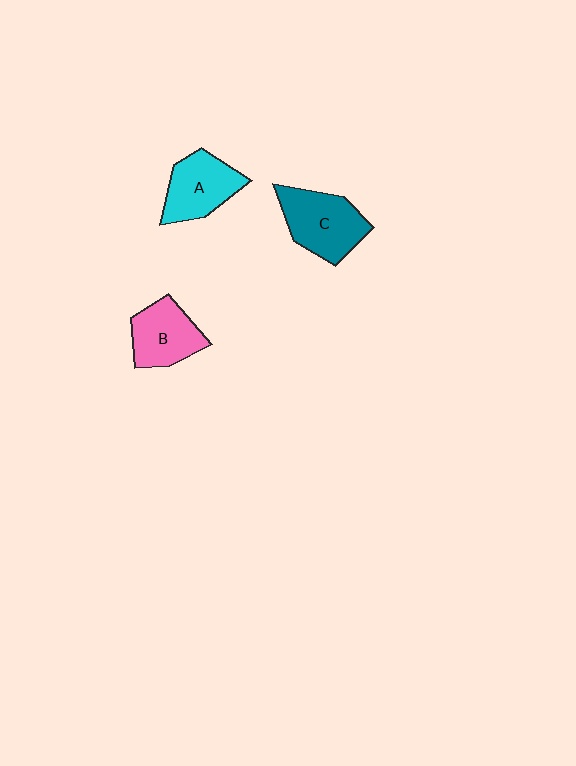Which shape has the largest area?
Shape C (teal).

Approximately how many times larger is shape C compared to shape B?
Approximately 1.2 times.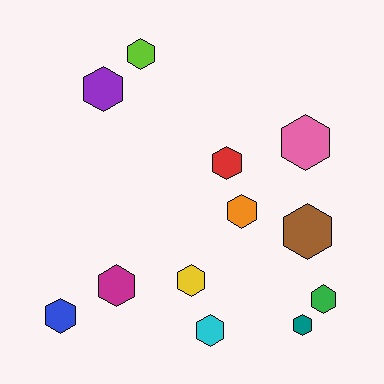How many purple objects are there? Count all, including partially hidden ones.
There is 1 purple object.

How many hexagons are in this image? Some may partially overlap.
There are 12 hexagons.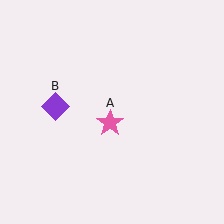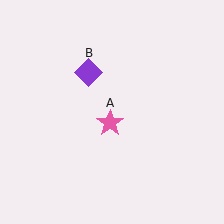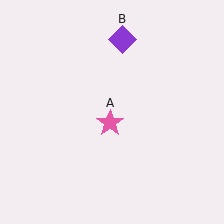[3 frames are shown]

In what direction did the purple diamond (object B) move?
The purple diamond (object B) moved up and to the right.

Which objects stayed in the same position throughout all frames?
Pink star (object A) remained stationary.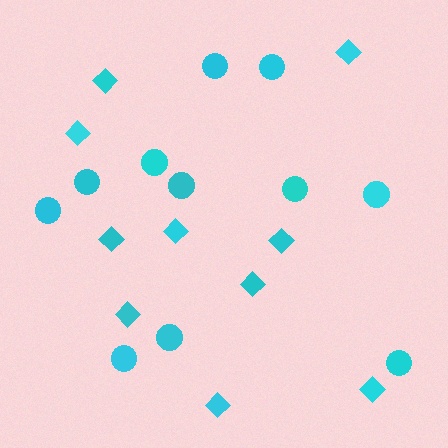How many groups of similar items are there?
There are 2 groups: one group of circles (11) and one group of diamonds (10).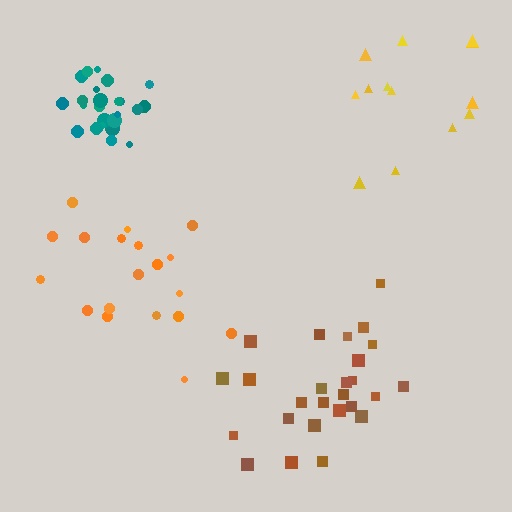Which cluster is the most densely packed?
Teal.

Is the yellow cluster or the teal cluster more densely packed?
Teal.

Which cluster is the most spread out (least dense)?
Yellow.